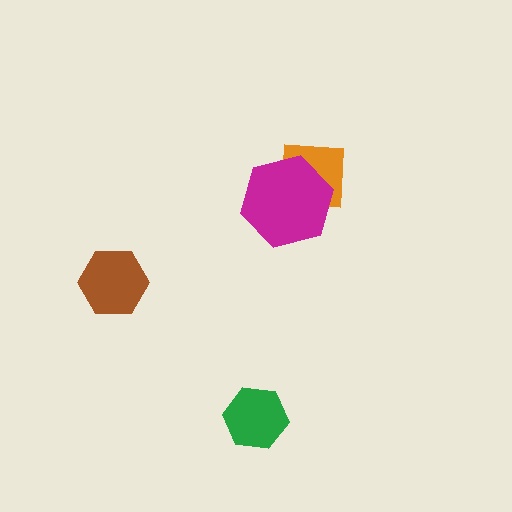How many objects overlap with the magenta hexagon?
1 object overlaps with the magenta hexagon.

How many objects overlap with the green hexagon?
0 objects overlap with the green hexagon.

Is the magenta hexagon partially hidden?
No, no other shape covers it.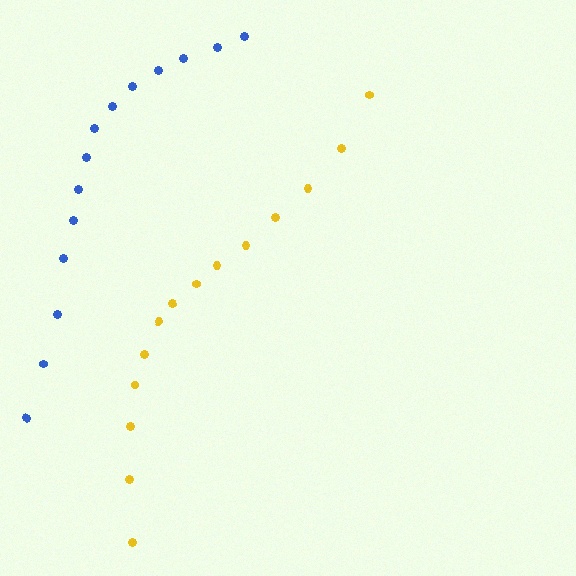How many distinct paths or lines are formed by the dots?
There are 2 distinct paths.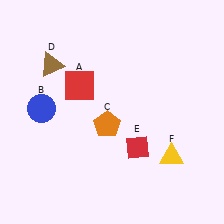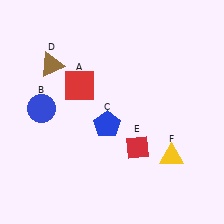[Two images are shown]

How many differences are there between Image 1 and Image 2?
There is 1 difference between the two images.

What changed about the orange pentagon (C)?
In Image 1, C is orange. In Image 2, it changed to blue.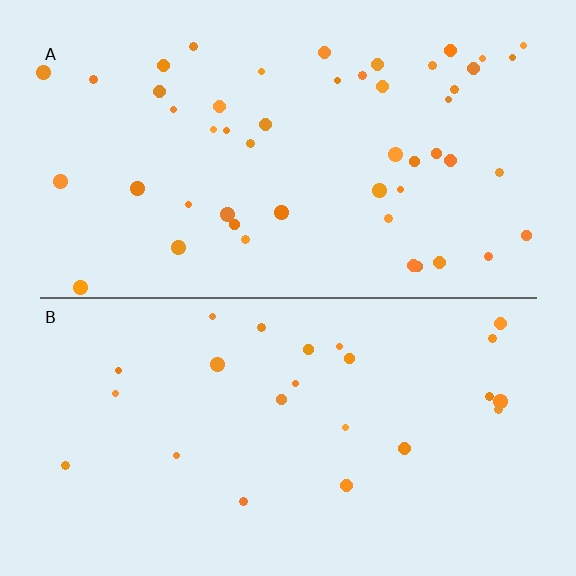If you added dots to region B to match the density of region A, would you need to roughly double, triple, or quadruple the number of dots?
Approximately double.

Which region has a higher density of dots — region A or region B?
A (the top).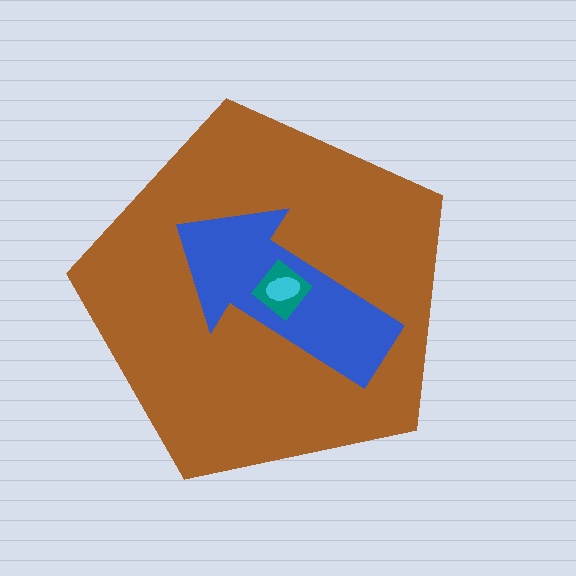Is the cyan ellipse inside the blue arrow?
Yes.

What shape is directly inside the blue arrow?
The teal diamond.